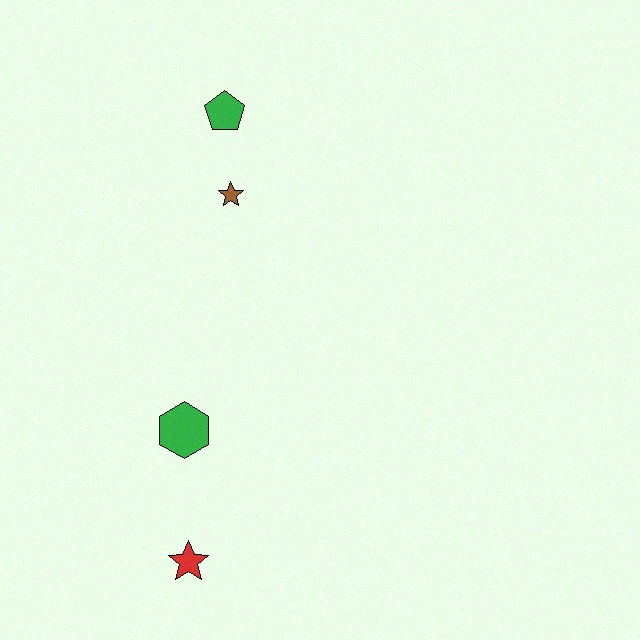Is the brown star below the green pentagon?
Yes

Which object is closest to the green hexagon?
The red star is closest to the green hexagon.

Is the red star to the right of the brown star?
No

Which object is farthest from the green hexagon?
The green pentagon is farthest from the green hexagon.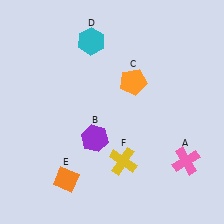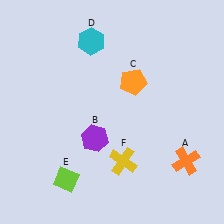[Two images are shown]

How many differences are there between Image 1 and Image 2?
There are 2 differences between the two images.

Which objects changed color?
A changed from pink to orange. E changed from orange to lime.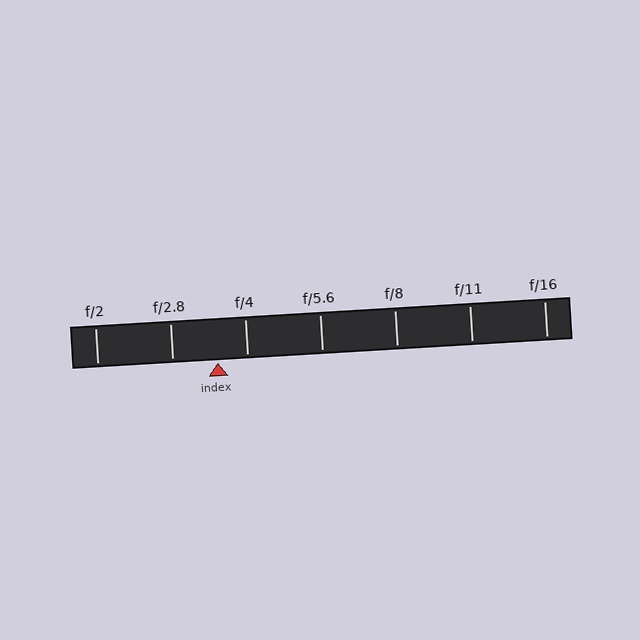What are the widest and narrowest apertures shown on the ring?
The widest aperture shown is f/2 and the narrowest is f/16.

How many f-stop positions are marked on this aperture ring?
There are 7 f-stop positions marked.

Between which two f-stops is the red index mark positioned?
The index mark is between f/2.8 and f/4.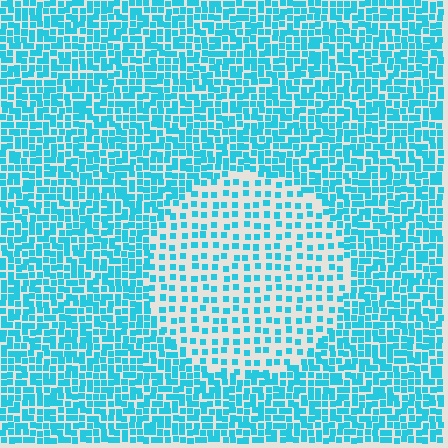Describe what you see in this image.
The image contains small cyan elements arranged at two different densities. A circle-shaped region is visible where the elements are less densely packed than the surrounding area.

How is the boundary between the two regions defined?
The boundary is defined by a change in element density (approximately 2.2x ratio). All elements are the same color, size, and shape.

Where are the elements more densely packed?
The elements are more densely packed outside the circle boundary.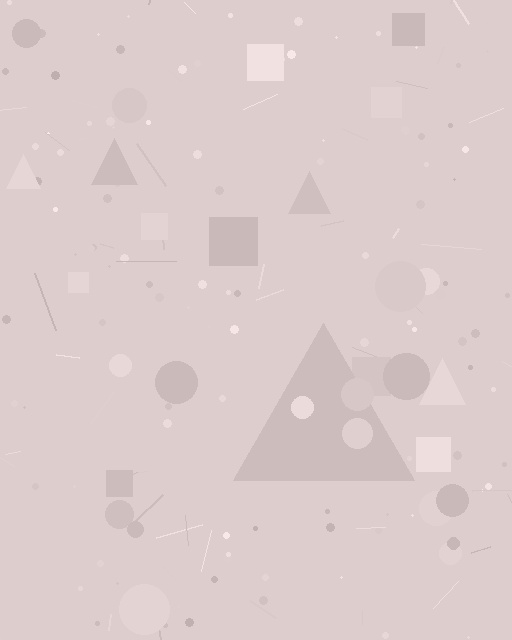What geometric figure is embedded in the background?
A triangle is embedded in the background.